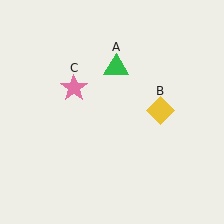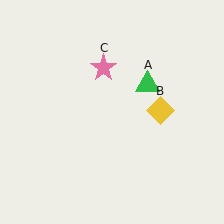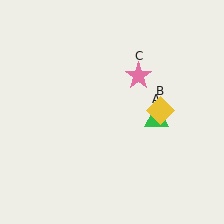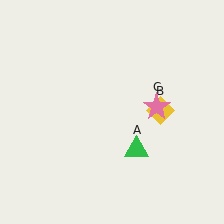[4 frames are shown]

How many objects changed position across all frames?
2 objects changed position: green triangle (object A), pink star (object C).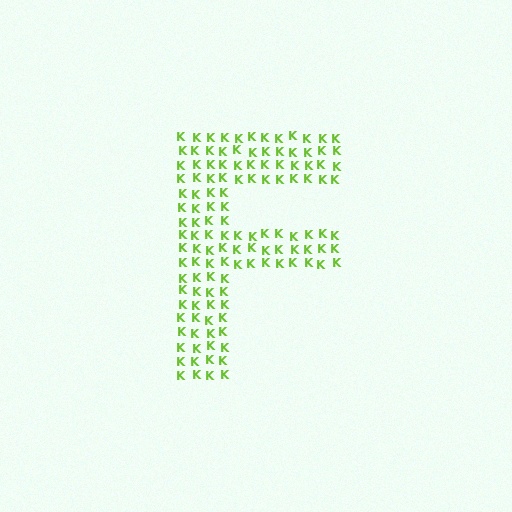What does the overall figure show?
The overall figure shows the letter F.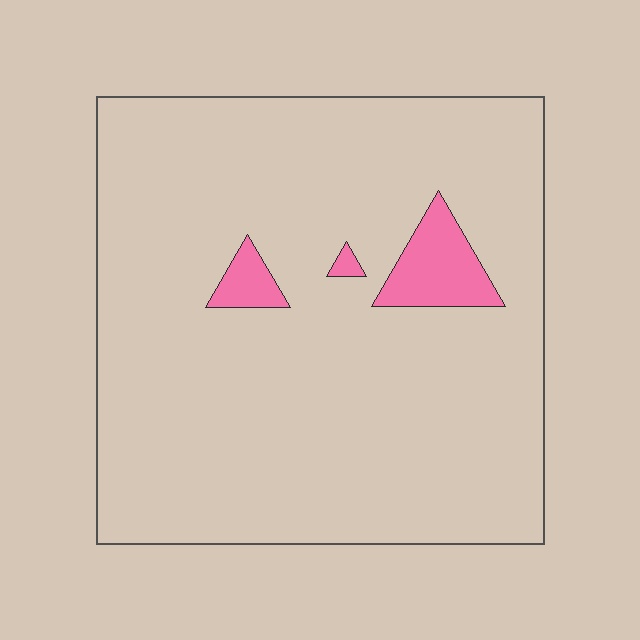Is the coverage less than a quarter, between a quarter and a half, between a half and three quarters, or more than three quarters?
Less than a quarter.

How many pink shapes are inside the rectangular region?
3.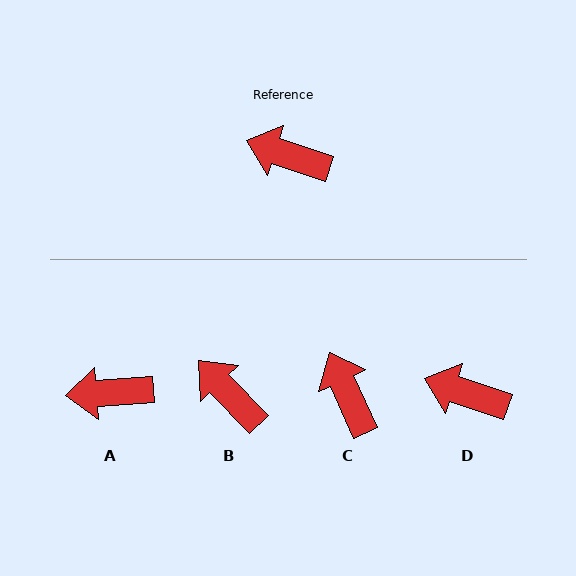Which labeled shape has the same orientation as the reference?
D.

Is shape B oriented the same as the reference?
No, it is off by about 28 degrees.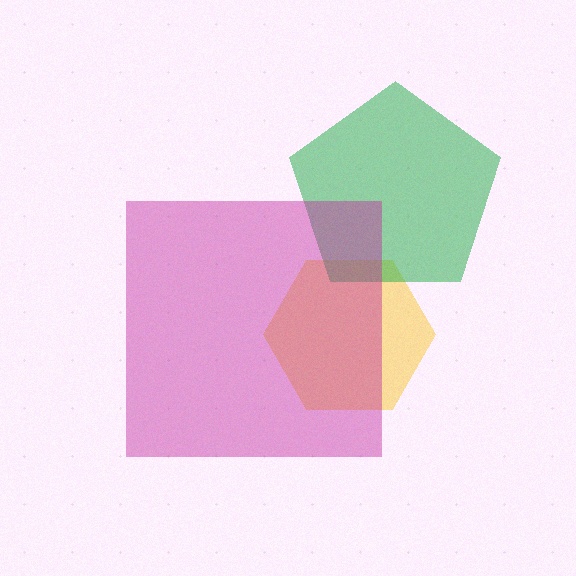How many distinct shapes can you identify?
There are 3 distinct shapes: a yellow hexagon, a green pentagon, a magenta square.